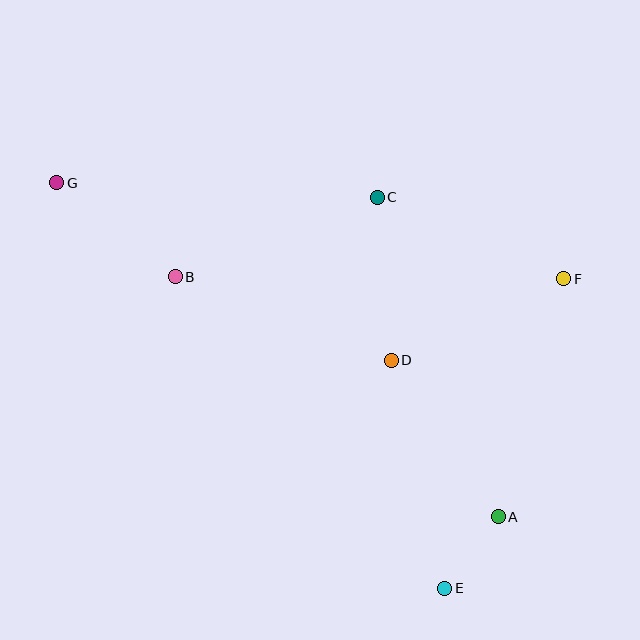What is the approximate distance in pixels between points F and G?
The distance between F and G is approximately 516 pixels.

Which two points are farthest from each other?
Points E and G are farthest from each other.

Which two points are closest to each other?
Points A and E are closest to each other.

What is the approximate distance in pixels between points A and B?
The distance between A and B is approximately 402 pixels.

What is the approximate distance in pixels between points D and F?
The distance between D and F is approximately 190 pixels.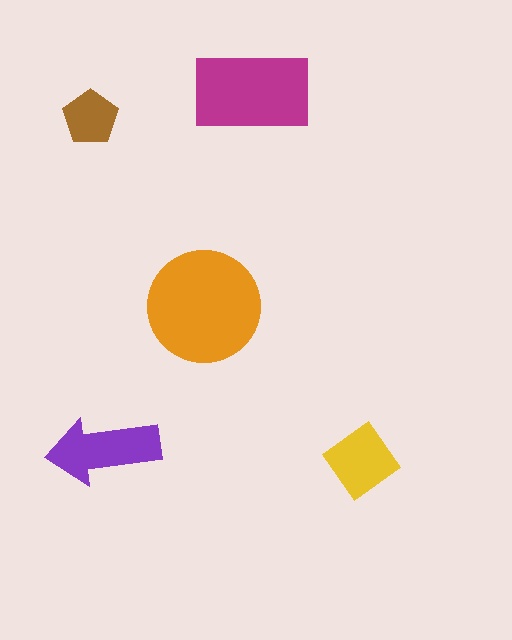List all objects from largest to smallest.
The orange circle, the magenta rectangle, the purple arrow, the yellow diamond, the brown pentagon.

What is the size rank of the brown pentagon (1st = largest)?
5th.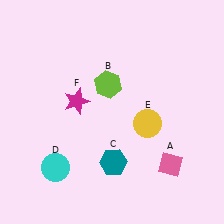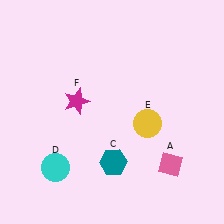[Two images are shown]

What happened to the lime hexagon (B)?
The lime hexagon (B) was removed in Image 2. It was in the top-left area of Image 1.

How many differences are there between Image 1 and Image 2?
There is 1 difference between the two images.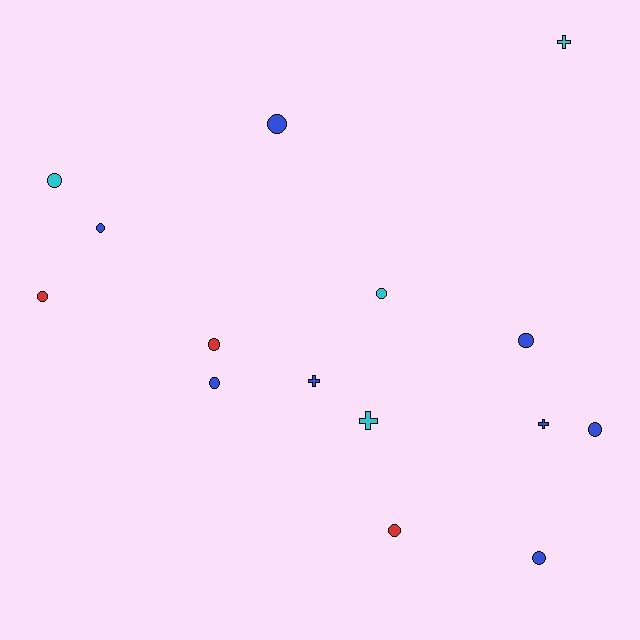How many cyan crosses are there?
There are 2 cyan crosses.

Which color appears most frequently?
Blue, with 8 objects.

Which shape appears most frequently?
Circle, with 11 objects.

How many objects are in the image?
There are 15 objects.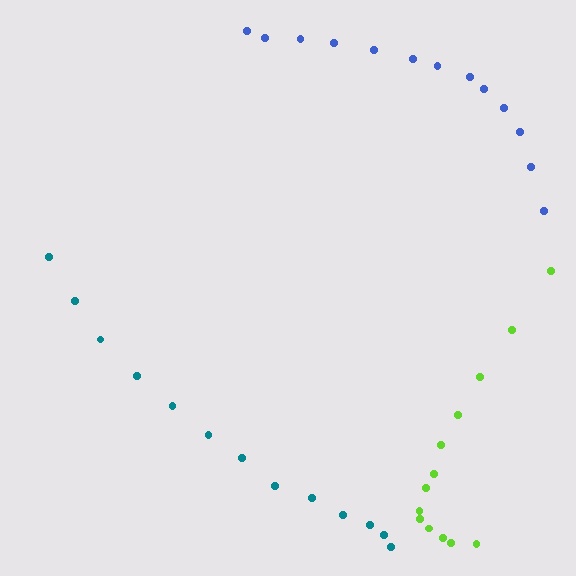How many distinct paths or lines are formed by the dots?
There are 3 distinct paths.